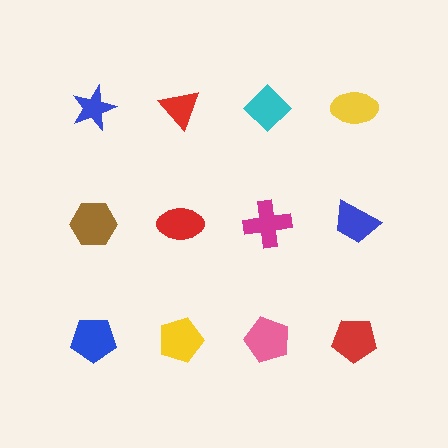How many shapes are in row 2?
4 shapes.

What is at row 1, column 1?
A blue star.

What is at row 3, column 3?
A pink pentagon.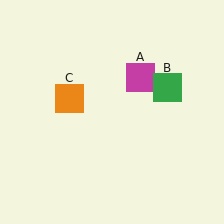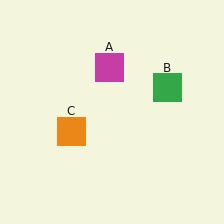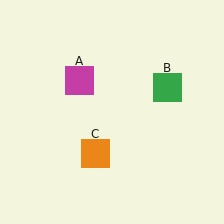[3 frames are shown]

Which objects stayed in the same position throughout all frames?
Green square (object B) remained stationary.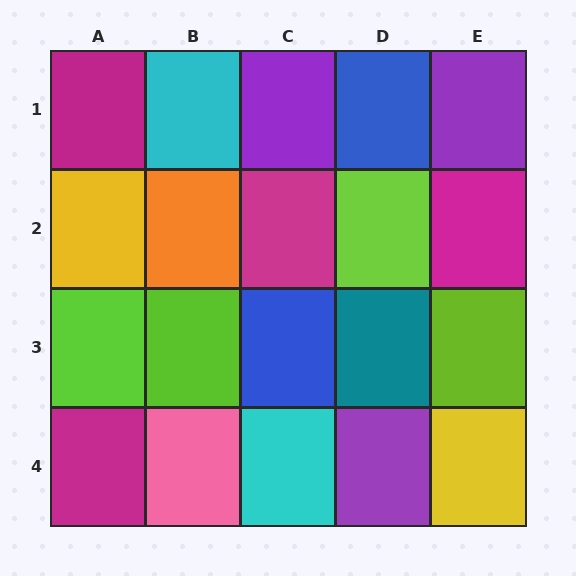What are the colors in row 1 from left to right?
Magenta, cyan, purple, blue, purple.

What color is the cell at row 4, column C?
Cyan.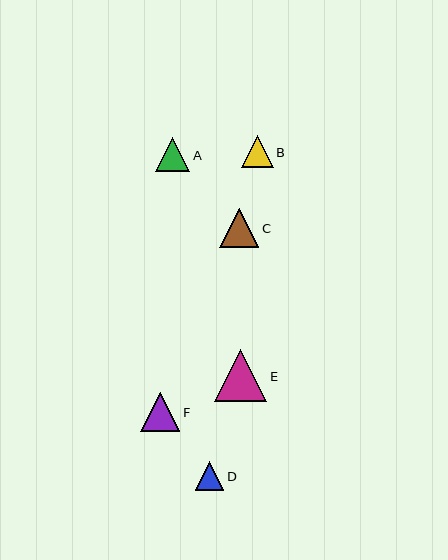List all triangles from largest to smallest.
From largest to smallest: E, C, F, A, B, D.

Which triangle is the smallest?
Triangle D is the smallest with a size of approximately 28 pixels.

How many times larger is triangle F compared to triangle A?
Triangle F is approximately 1.2 times the size of triangle A.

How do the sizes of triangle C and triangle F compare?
Triangle C and triangle F are approximately the same size.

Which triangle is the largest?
Triangle E is the largest with a size of approximately 52 pixels.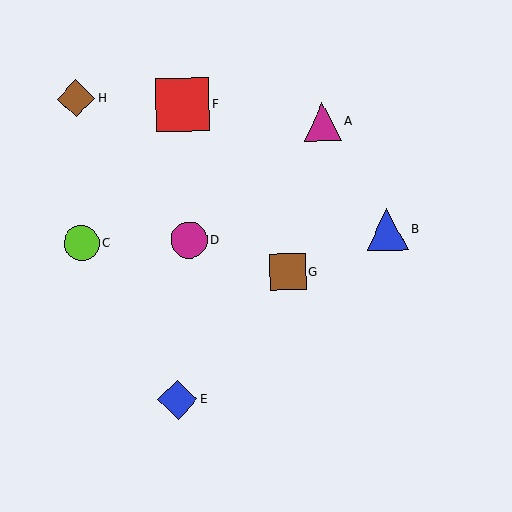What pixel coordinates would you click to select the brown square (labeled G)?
Click at (288, 272) to select the brown square G.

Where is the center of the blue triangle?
The center of the blue triangle is at (387, 230).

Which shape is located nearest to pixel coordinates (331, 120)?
The magenta triangle (labeled A) at (323, 122) is nearest to that location.